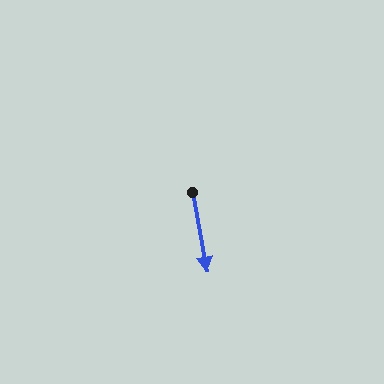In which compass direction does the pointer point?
South.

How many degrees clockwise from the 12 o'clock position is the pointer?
Approximately 169 degrees.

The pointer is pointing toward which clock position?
Roughly 6 o'clock.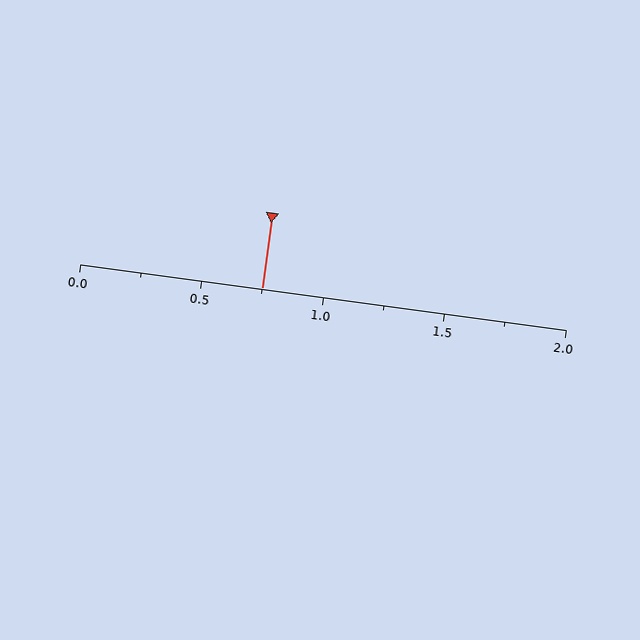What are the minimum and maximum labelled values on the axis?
The axis runs from 0.0 to 2.0.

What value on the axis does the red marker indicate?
The marker indicates approximately 0.75.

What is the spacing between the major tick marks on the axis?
The major ticks are spaced 0.5 apart.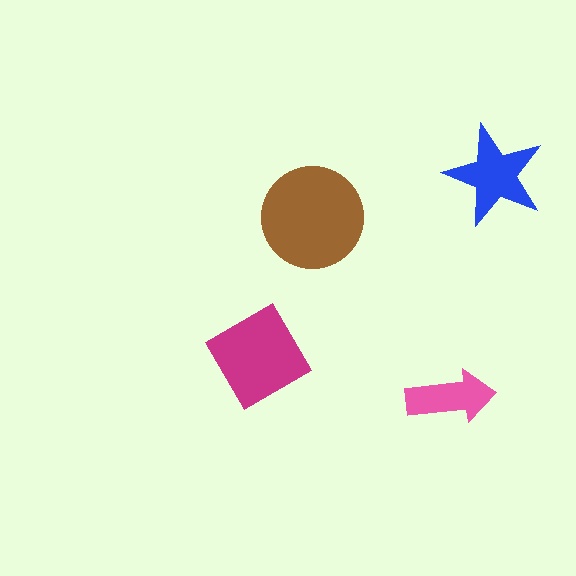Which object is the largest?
The brown circle.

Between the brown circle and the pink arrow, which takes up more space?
The brown circle.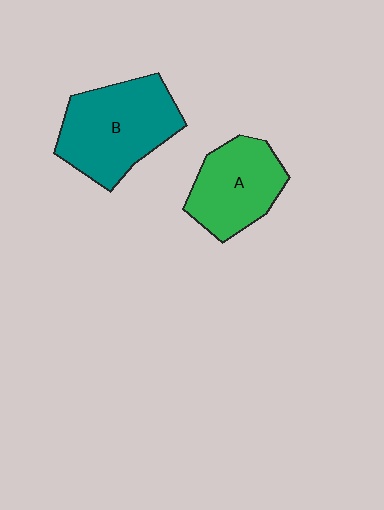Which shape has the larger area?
Shape B (teal).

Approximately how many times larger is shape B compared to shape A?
Approximately 1.3 times.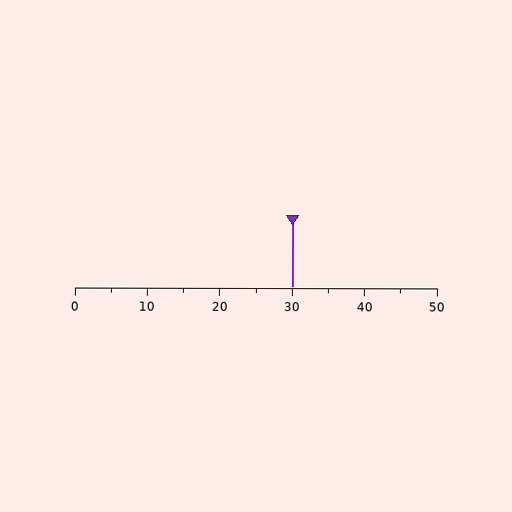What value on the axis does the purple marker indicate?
The marker indicates approximately 30.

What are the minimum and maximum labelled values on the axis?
The axis runs from 0 to 50.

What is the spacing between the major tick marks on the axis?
The major ticks are spaced 10 apart.